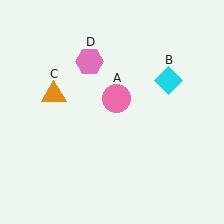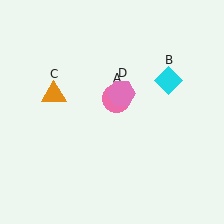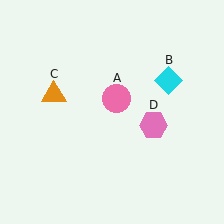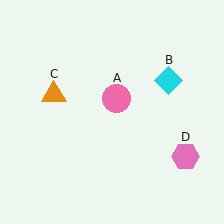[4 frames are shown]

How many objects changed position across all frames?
1 object changed position: pink hexagon (object D).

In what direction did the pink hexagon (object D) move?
The pink hexagon (object D) moved down and to the right.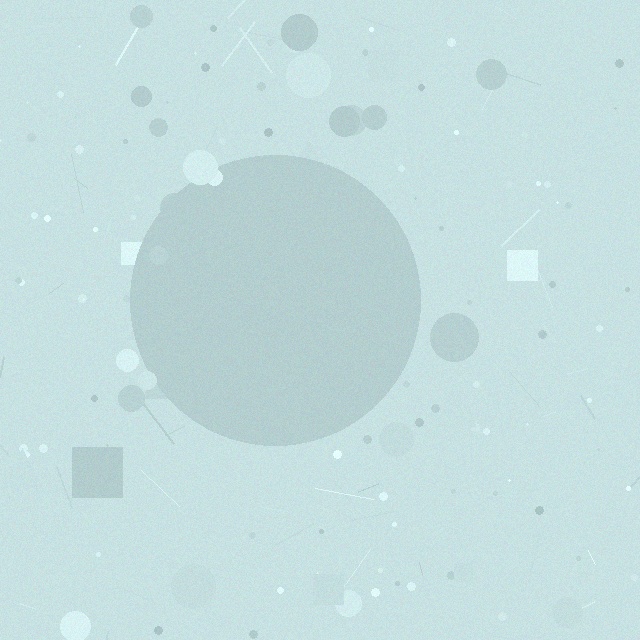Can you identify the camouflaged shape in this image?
The camouflaged shape is a circle.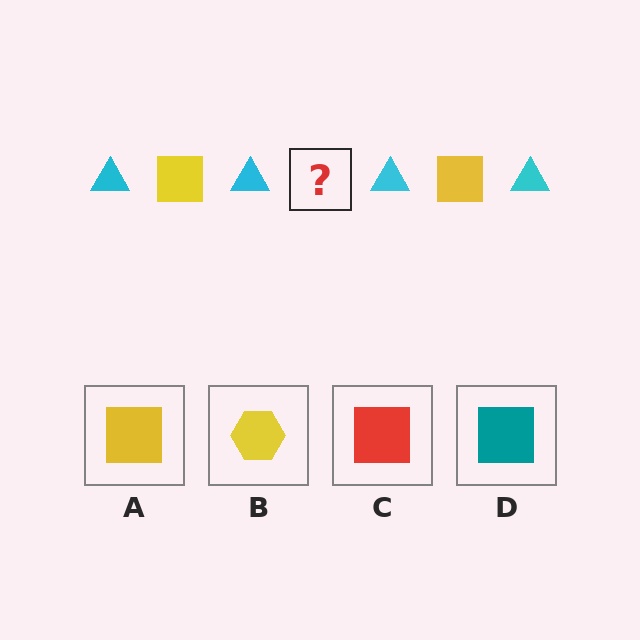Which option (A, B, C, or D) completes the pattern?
A.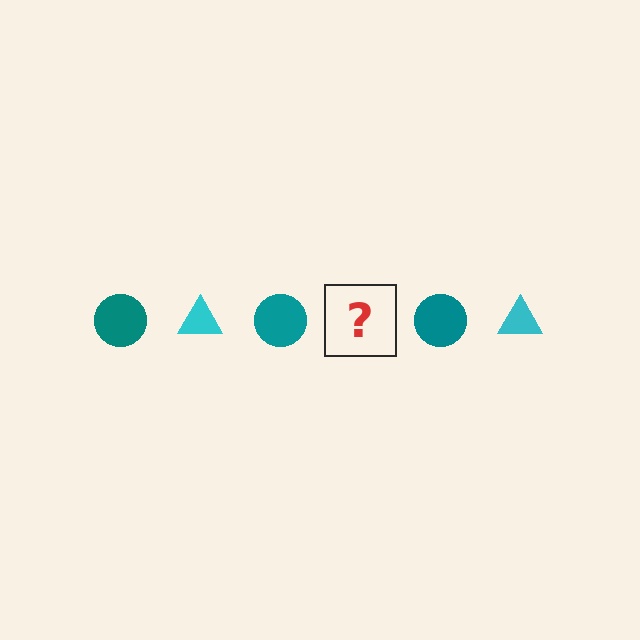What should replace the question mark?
The question mark should be replaced with a cyan triangle.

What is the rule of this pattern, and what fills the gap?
The rule is that the pattern alternates between teal circle and cyan triangle. The gap should be filled with a cyan triangle.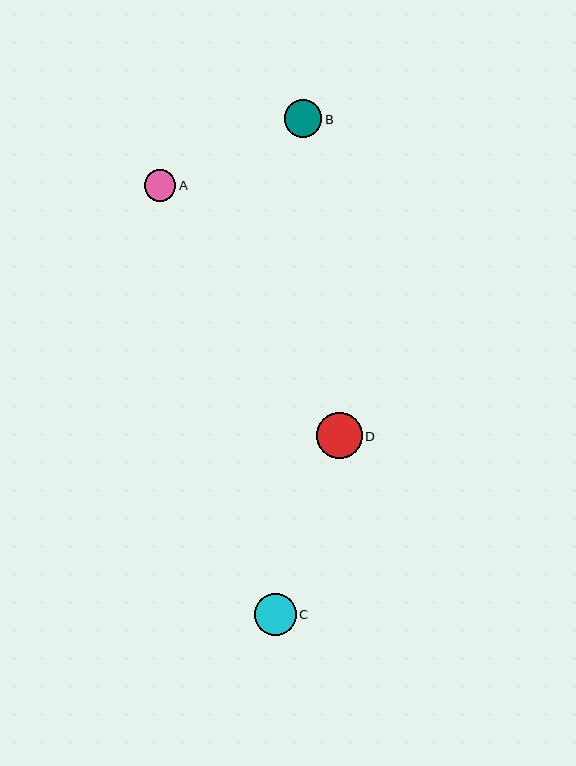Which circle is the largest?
Circle D is the largest with a size of approximately 46 pixels.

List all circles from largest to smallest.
From largest to smallest: D, C, B, A.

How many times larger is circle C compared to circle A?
Circle C is approximately 1.3 times the size of circle A.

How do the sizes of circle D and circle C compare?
Circle D and circle C are approximately the same size.